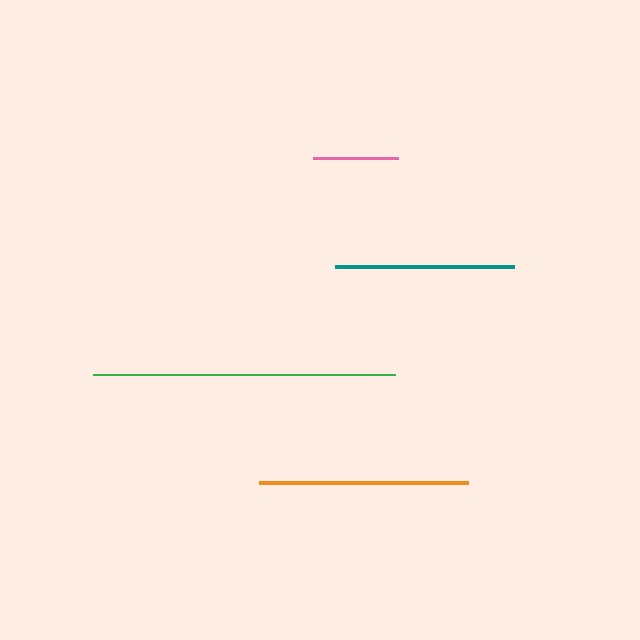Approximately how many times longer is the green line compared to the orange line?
The green line is approximately 1.4 times the length of the orange line.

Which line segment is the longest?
The green line is the longest at approximately 301 pixels.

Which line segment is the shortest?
The pink line is the shortest at approximately 85 pixels.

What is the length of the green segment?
The green segment is approximately 301 pixels long.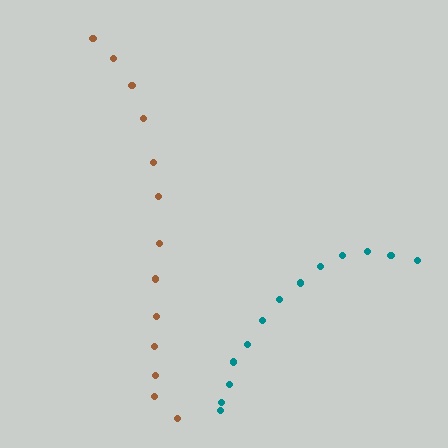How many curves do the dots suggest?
There are 2 distinct paths.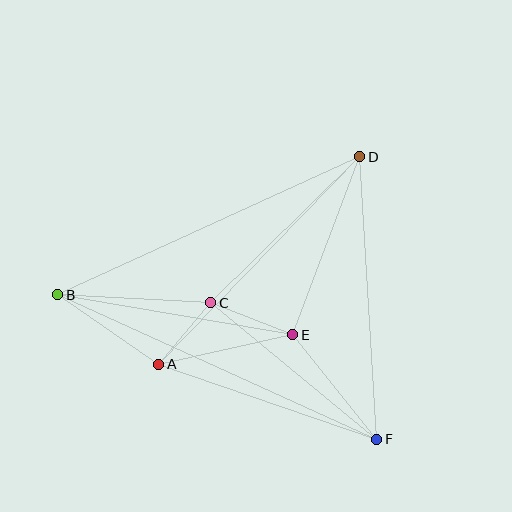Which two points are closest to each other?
Points A and C are closest to each other.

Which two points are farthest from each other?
Points B and F are farthest from each other.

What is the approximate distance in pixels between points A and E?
The distance between A and E is approximately 137 pixels.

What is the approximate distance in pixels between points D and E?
The distance between D and E is approximately 190 pixels.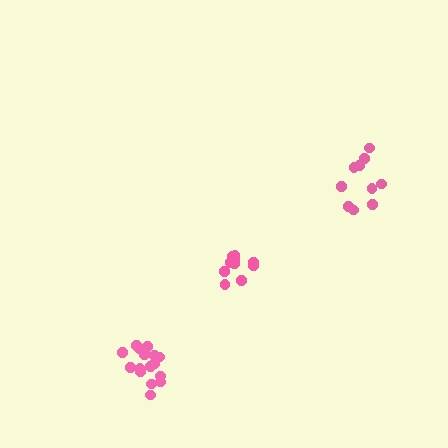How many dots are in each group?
Group 1: 11 dots, Group 2: 10 dots, Group 3: 16 dots (37 total).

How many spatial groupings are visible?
There are 3 spatial groupings.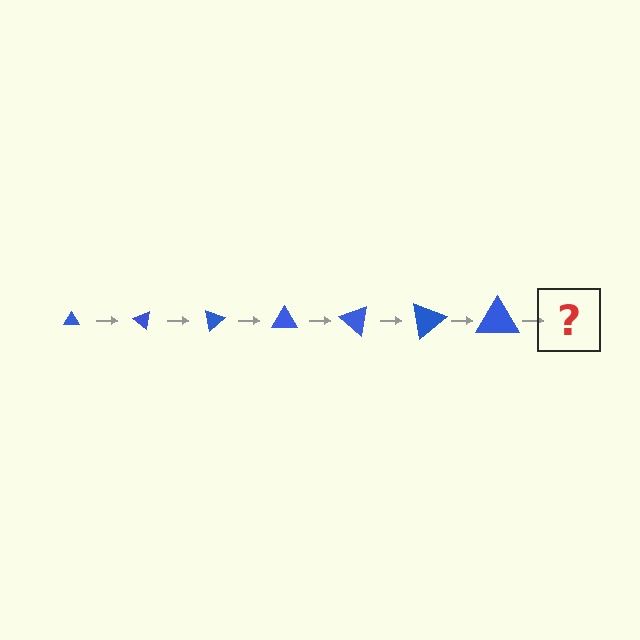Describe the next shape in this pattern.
It should be a triangle, larger than the previous one and rotated 280 degrees from the start.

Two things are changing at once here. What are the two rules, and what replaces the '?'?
The two rules are that the triangle grows larger each step and it rotates 40 degrees each step. The '?' should be a triangle, larger than the previous one and rotated 280 degrees from the start.